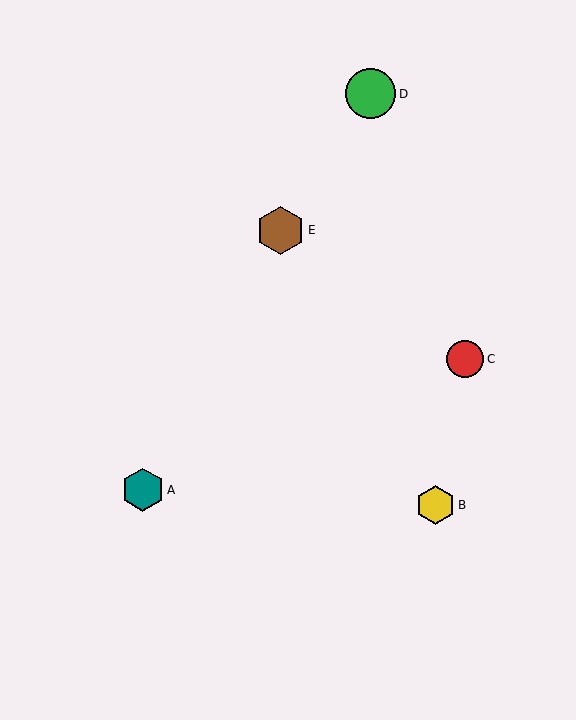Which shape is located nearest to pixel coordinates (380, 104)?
The green circle (labeled D) at (371, 94) is nearest to that location.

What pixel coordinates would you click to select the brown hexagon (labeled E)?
Click at (281, 230) to select the brown hexagon E.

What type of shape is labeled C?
Shape C is a red circle.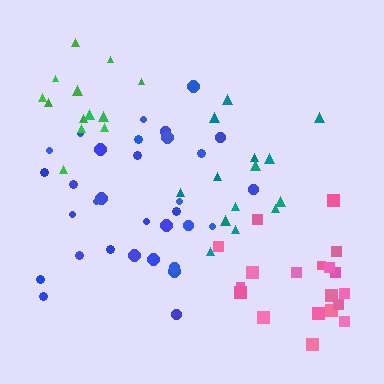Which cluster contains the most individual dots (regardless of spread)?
Blue (33).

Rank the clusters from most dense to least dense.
blue, pink, green, teal.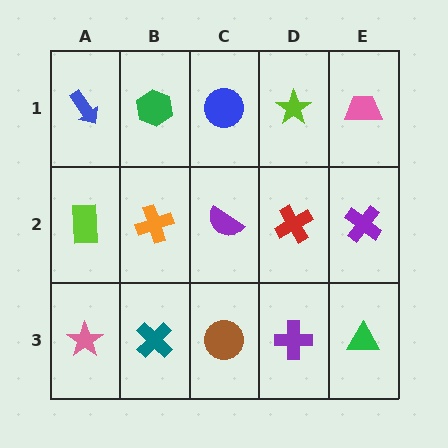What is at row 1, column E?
A pink trapezoid.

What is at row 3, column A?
A pink star.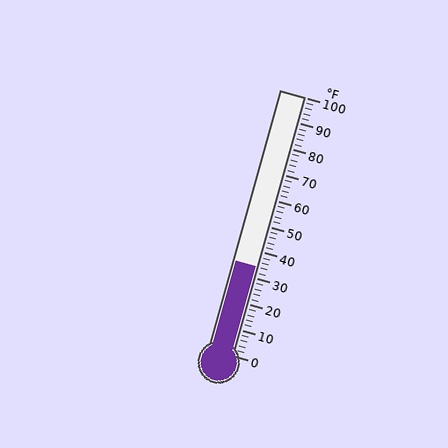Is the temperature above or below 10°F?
The temperature is above 10°F.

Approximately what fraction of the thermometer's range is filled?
The thermometer is filled to approximately 35% of its range.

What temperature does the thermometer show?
The thermometer shows approximately 34°F.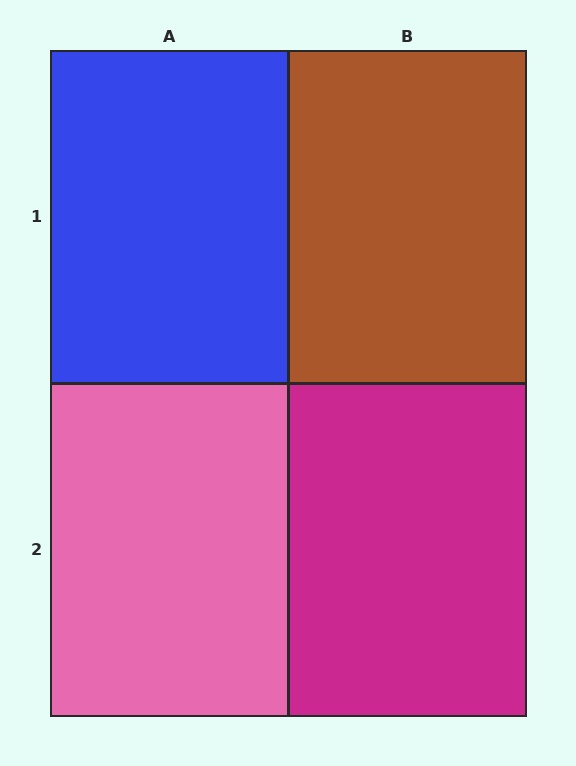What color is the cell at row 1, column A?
Blue.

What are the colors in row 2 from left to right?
Pink, magenta.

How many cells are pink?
1 cell is pink.